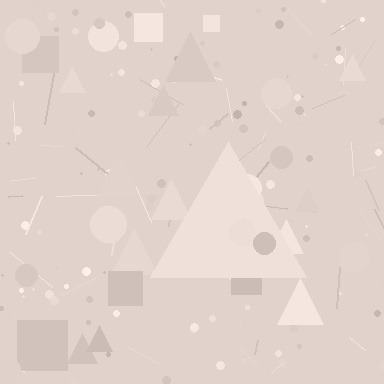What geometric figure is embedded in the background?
A triangle is embedded in the background.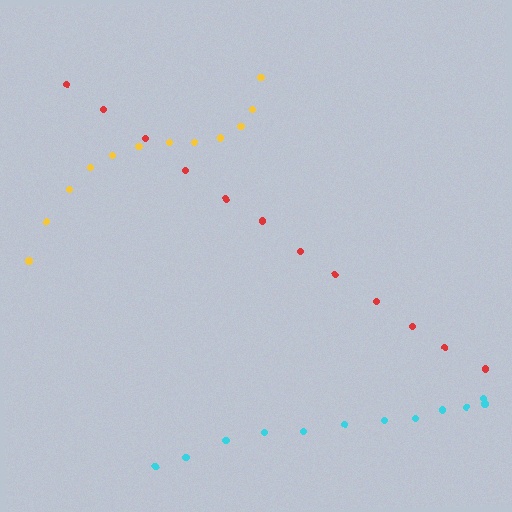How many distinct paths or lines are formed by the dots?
There are 3 distinct paths.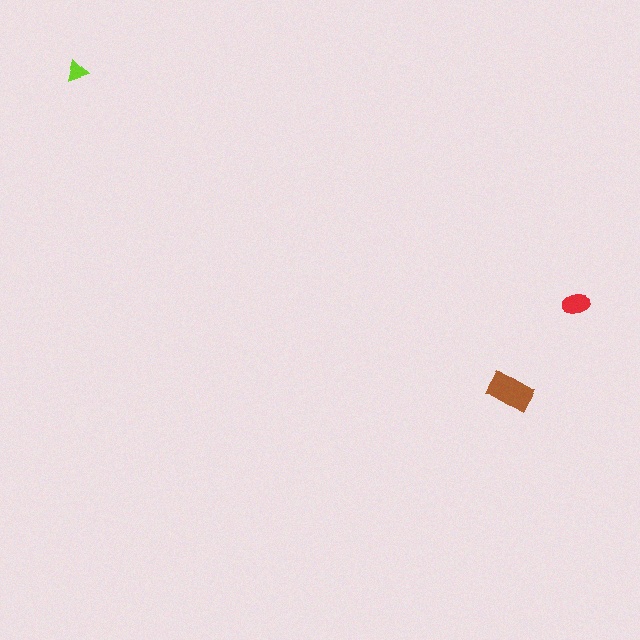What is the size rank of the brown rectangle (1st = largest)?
1st.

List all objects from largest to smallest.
The brown rectangle, the red ellipse, the lime triangle.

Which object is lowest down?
The brown rectangle is bottommost.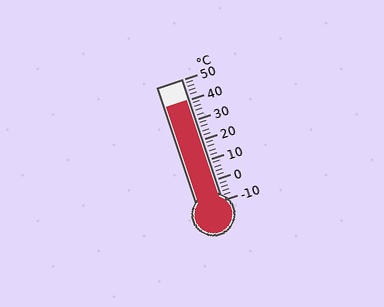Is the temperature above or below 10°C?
The temperature is above 10°C.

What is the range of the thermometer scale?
The thermometer scale ranges from -10°C to 50°C.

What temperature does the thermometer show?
The thermometer shows approximately 40°C.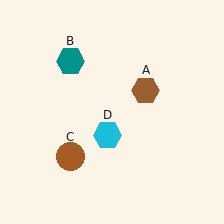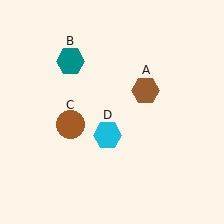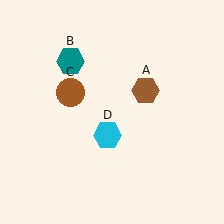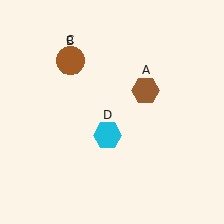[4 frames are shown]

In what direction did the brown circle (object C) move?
The brown circle (object C) moved up.